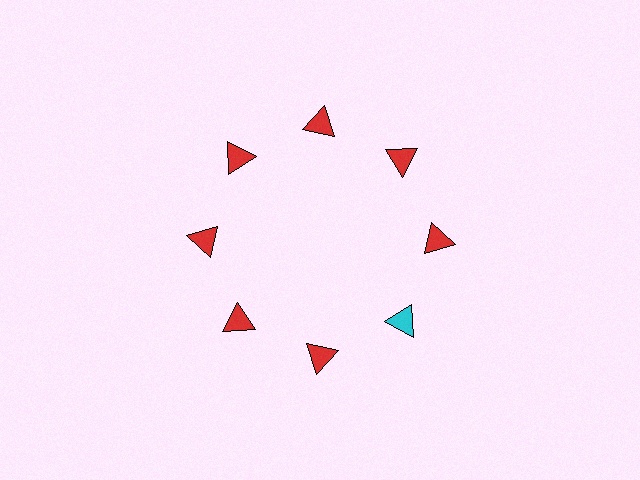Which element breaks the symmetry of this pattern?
The cyan triangle at roughly the 4 o'clock position breaks the symmetry. All other shapes are red triangles.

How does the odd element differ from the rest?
It has a different color: cyan instead of red.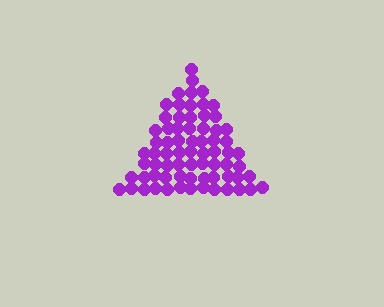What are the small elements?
The small elements are circles.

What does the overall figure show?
The overall figure shows a triangle.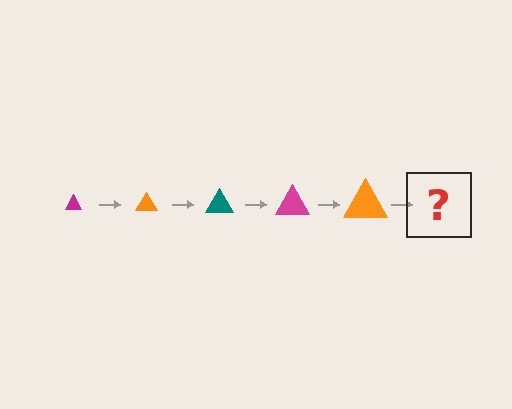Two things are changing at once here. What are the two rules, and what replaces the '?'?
The two rules are that the triangle grows larger each step and the color cycles through magenta, orange, and teal. The '?' should be a teal triangle, larger than the previous one.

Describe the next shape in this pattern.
It should be a teal triangle, larger than the previous one.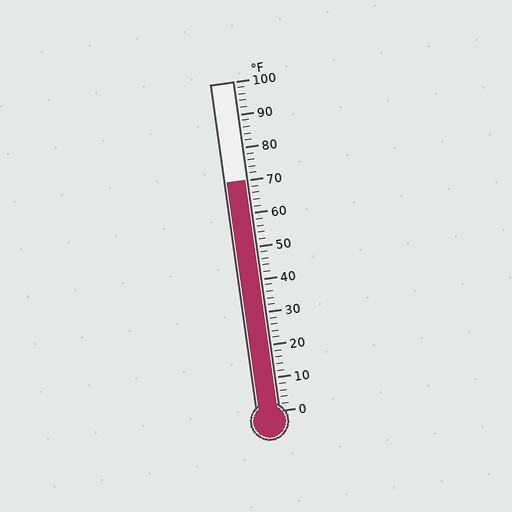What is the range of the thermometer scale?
The thermometer scale ranges from 0°F to 100°F.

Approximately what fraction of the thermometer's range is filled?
The thermometer is filled to approximately 70% of its range.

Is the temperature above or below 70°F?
The temperature is at 70°F.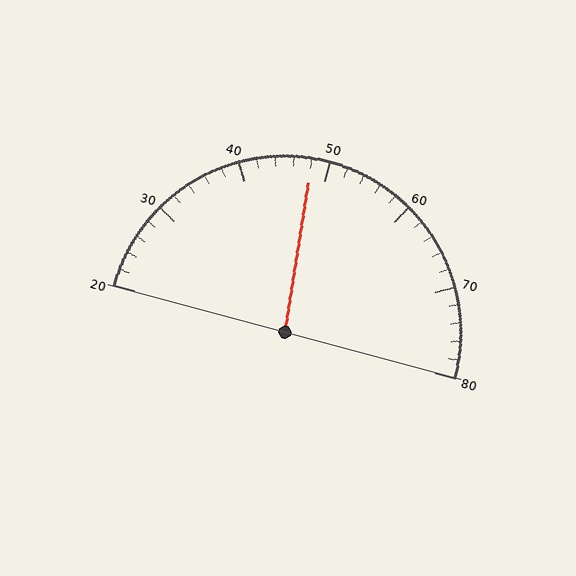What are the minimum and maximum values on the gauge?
The gauge ranges from 20 to 80.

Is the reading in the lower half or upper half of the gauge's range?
The reading is in the lower half of the range (20 to 80).